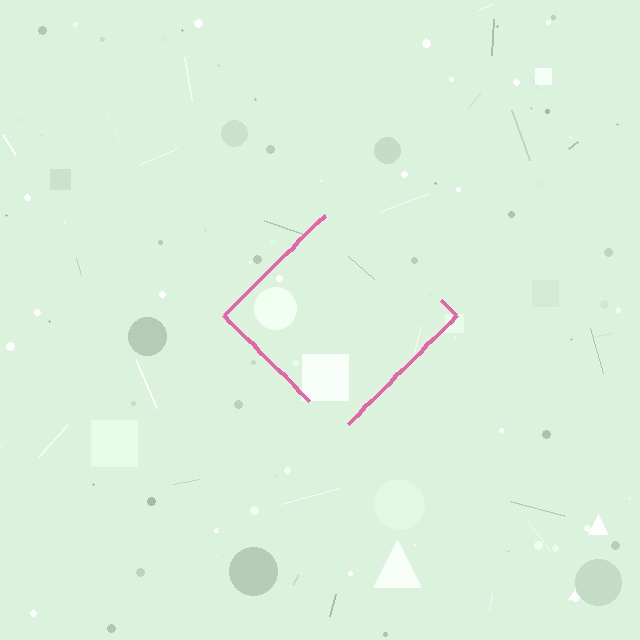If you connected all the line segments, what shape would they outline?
They would outline a diamond.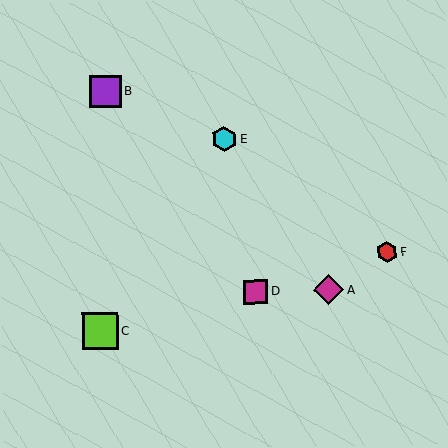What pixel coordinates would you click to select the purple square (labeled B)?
Click at (105, 91) to select the purple square B.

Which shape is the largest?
The lime square (labeled C) is the largest.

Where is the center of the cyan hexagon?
The center of the cyan hexagon is at (224, 139).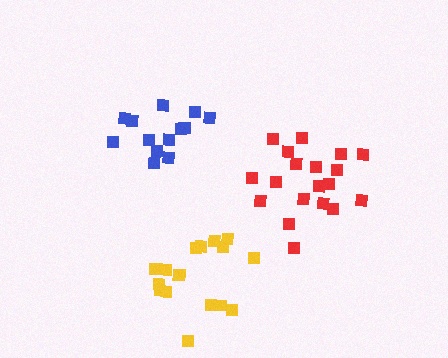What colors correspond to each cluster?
The clusters are colored: yellow, red, blue.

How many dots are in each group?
Group 1: 17 dots, Group 2: 19 dots, Group 3: 14 dots (50 total).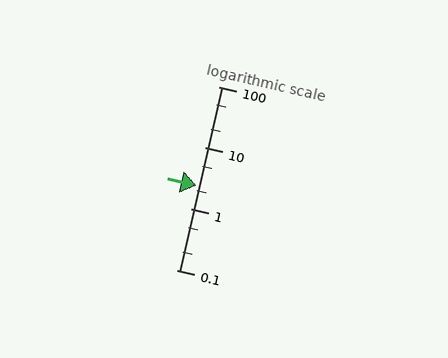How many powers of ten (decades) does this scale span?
The scale spans 3 decades, from 0.1 to 100.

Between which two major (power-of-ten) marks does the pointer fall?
The pointer is between 1 and 10.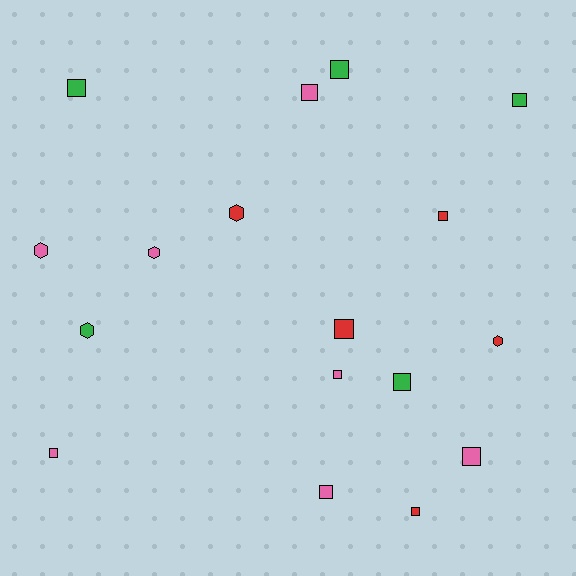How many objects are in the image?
There are 17 objects.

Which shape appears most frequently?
Square, with 12 objects.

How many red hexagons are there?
There are 2 red hexagons.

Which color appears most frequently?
Pink, with 7 objects.